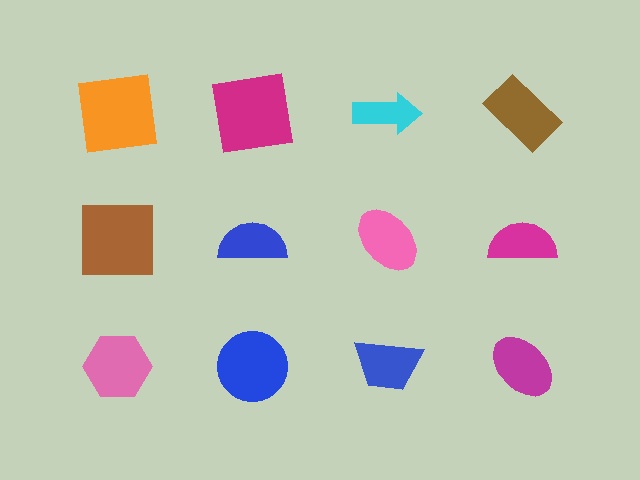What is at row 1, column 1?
An orange square.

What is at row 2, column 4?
A magenta semicircle.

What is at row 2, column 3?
A pink ellipse.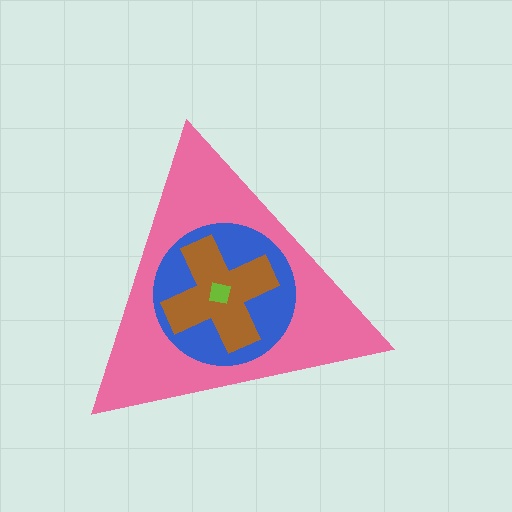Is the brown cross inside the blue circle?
Yes.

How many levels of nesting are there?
4.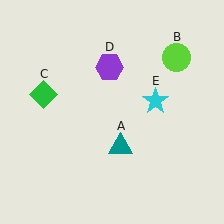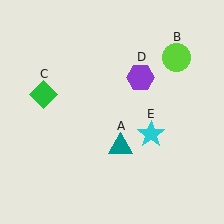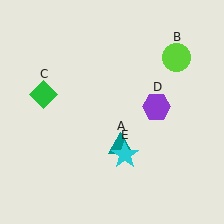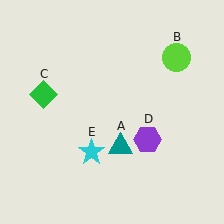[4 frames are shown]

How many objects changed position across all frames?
2 objects changed position: purple hexagon (object D), cyan star (object E).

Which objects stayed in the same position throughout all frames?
Teal triangle (object A) and lime circle (object B) and green diamond (object C) remained stationary.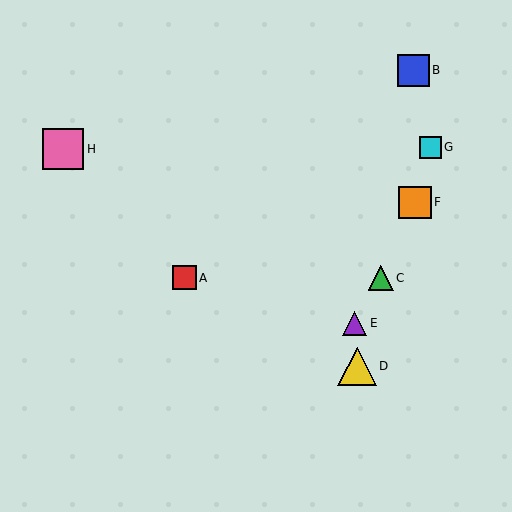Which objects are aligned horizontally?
Objects A, C are aligned horizontally.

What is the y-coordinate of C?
Object C is at y≈278.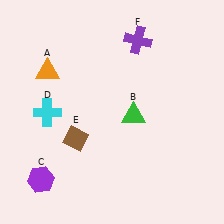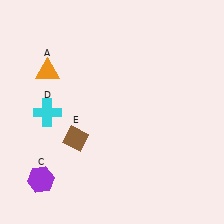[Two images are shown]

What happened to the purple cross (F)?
The purple cross (F) was removed in Image 2. It was in the top-right area of Image 1.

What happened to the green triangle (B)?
The green triangle (B) was removed in Image 2. It was in the bottom-right area of Image 1.